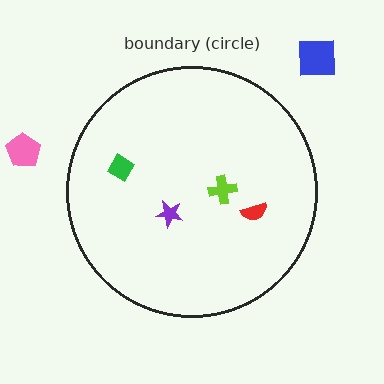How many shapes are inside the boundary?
4 inside, 2 outside.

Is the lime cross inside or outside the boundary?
Inside.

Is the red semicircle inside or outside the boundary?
Inside.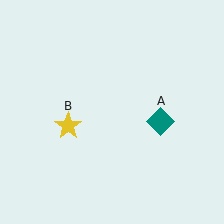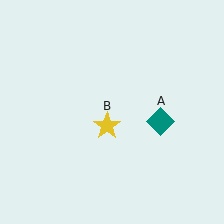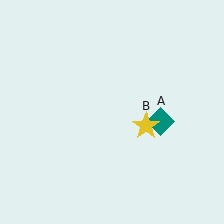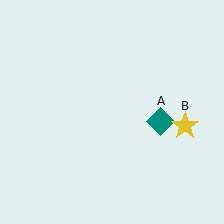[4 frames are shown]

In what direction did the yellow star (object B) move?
The yellow star (object B) moved right.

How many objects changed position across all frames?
1 object changed position: yellow star (object B).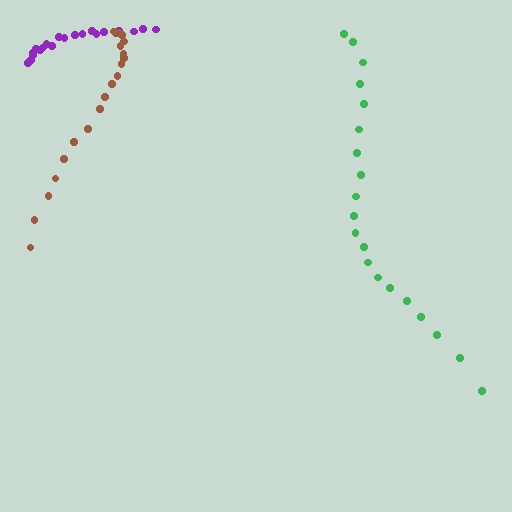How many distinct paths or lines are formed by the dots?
There are 3 distinct paths.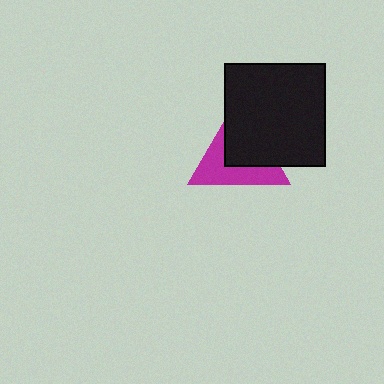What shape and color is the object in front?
The object in front is a black rectangle.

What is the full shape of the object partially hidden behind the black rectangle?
The partially hidden object is a magenta triangle.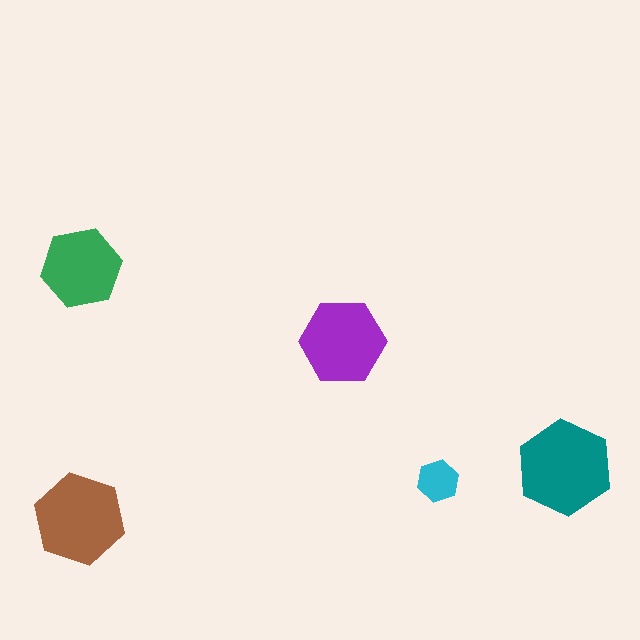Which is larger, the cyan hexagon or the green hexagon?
The green one.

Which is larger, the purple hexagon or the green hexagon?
The purple one.